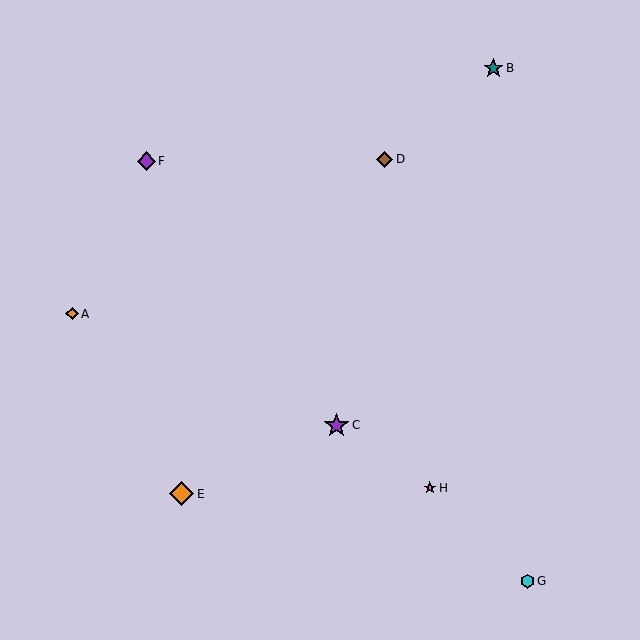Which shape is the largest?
The purple star (labeled C) is the largest.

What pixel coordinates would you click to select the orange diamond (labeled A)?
Click at (72, 314) to select the orange diamond A.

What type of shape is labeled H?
Shape H is a pink star.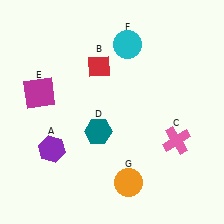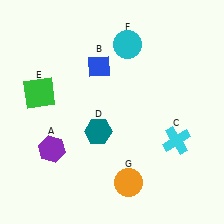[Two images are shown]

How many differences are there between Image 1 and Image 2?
There are 3 differences between the two images.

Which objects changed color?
B changed from red to blue. C changed from pink to cyan. E changed from magenta to green.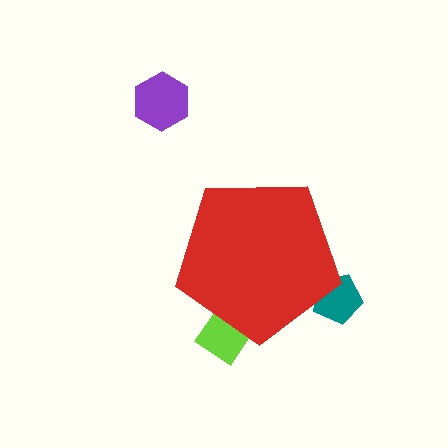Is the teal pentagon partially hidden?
Yes, the teal pentagon is partially hidden behind the red pentagon.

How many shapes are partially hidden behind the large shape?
2 shapes are partially hidden.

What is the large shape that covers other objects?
A red pentagon.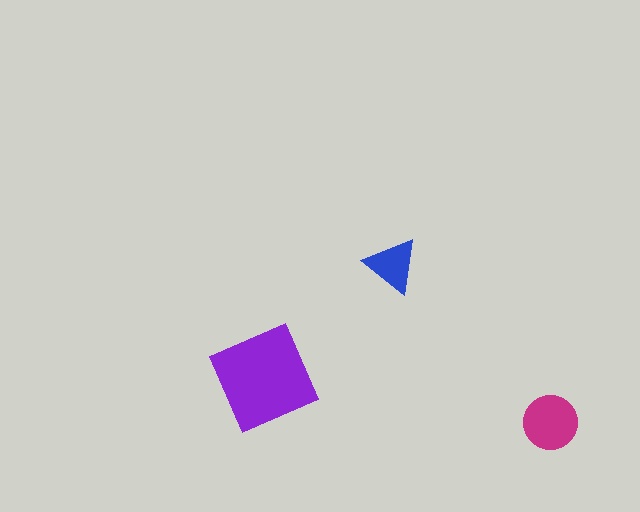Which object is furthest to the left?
The purple diamond is leftmost.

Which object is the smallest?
The blue triangle.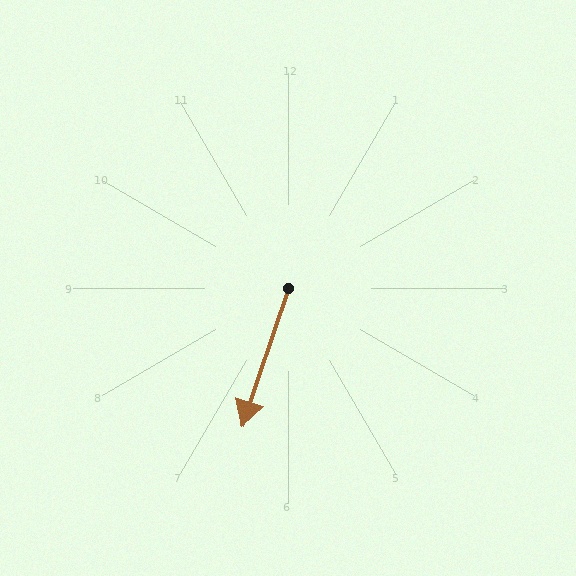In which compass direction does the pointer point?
South.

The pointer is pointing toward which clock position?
Roughly 7 o'clock.